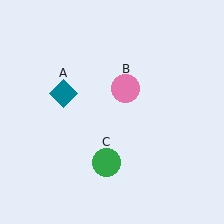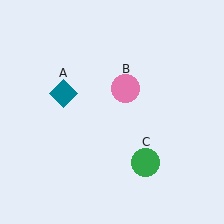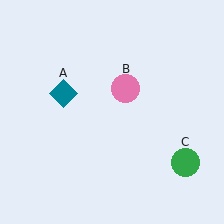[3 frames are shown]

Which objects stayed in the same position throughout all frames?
Teal diamond (object A) and pink circle (object B) remained stationary.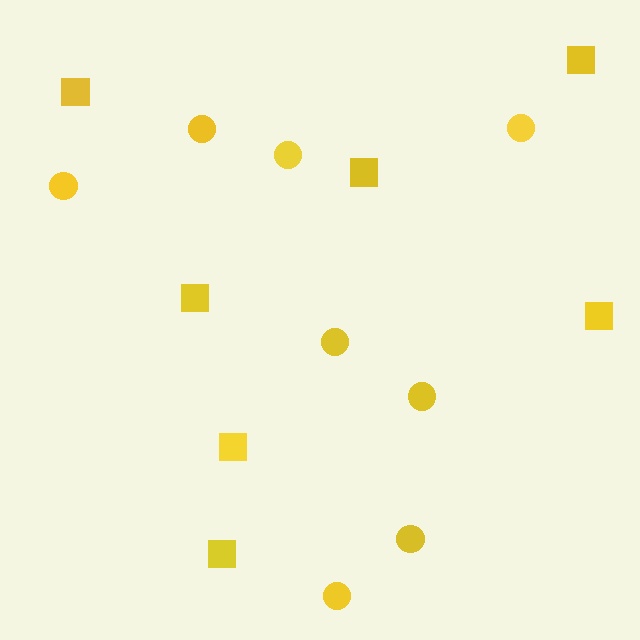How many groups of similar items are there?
There are 2 groups: one group of squares (7) and one group of circles (8).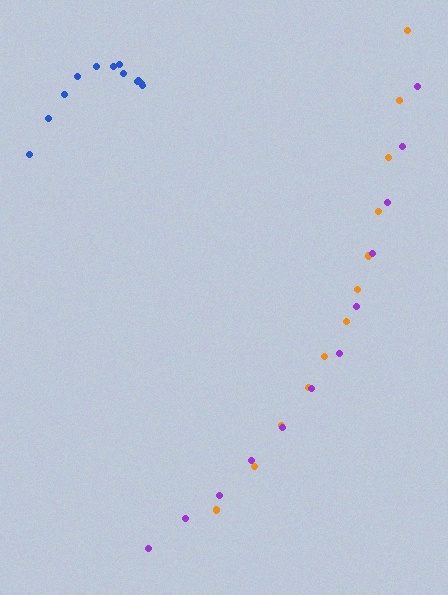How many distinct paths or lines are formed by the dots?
There are 3 distinct paths.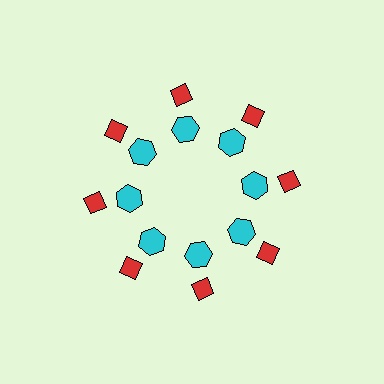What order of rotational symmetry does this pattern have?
This pattern has 8-fold rotational symmetry.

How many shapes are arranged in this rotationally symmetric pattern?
There are 16 shapes, arranged in 8 groups of 2.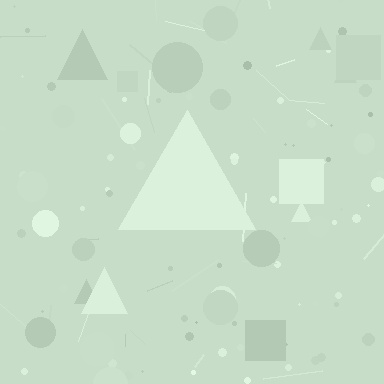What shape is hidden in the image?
A triangle is hidden in the image.